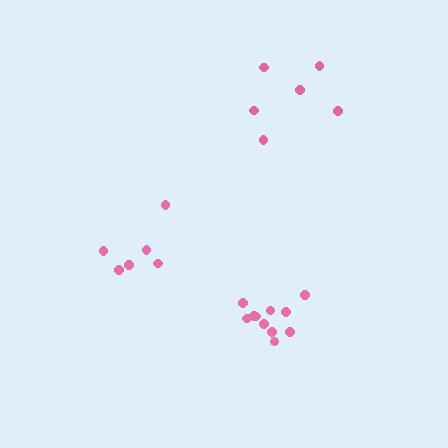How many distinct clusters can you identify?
There are 3 distinct clusters.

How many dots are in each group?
Group 1: 6 dots, Group 2: 6 dots, Group 3: 11 dots (23 total).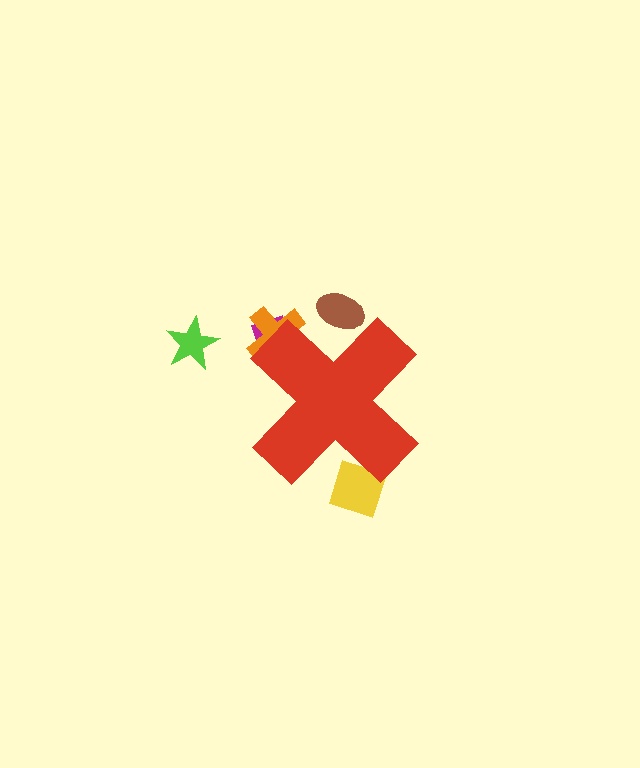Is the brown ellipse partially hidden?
Yes, the brown ellipse is partially hidden behind the red cross.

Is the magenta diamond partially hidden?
Yes, the magenta diamond is partially hidden behind the red cross.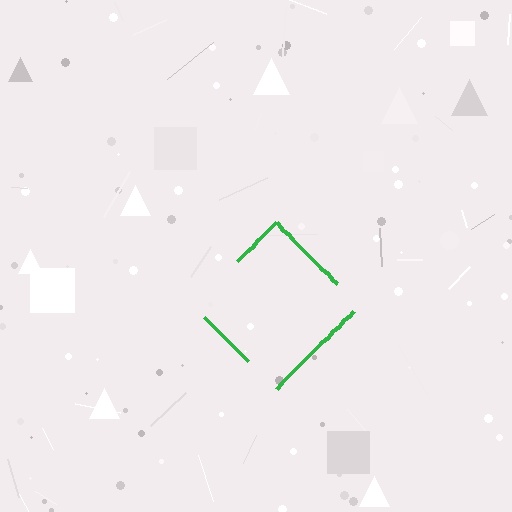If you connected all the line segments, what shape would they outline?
They would outline a diamond.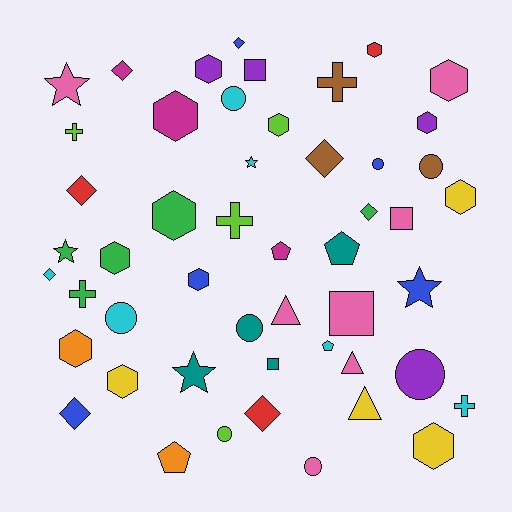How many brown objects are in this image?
There are 3 brown objects.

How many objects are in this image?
There are 50 objects.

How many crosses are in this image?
There are 5 crosses.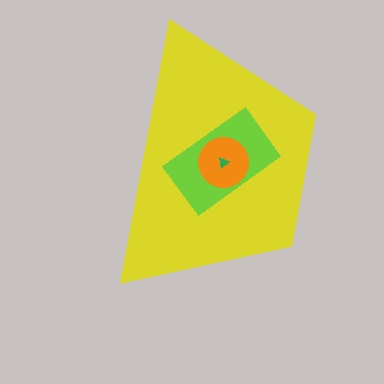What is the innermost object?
The green triangle.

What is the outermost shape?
The yellow trapezoid.